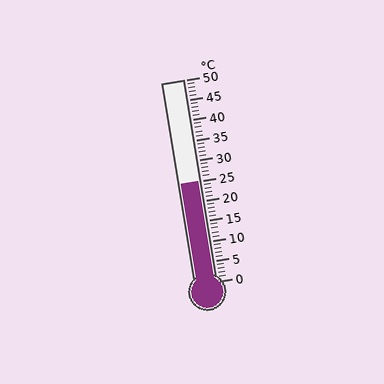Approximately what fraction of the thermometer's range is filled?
The thermometer is filled to approximately 50% of its range.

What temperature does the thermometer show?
The thermometer shows approximately 25°C.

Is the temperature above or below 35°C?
The temperature is below 35°C.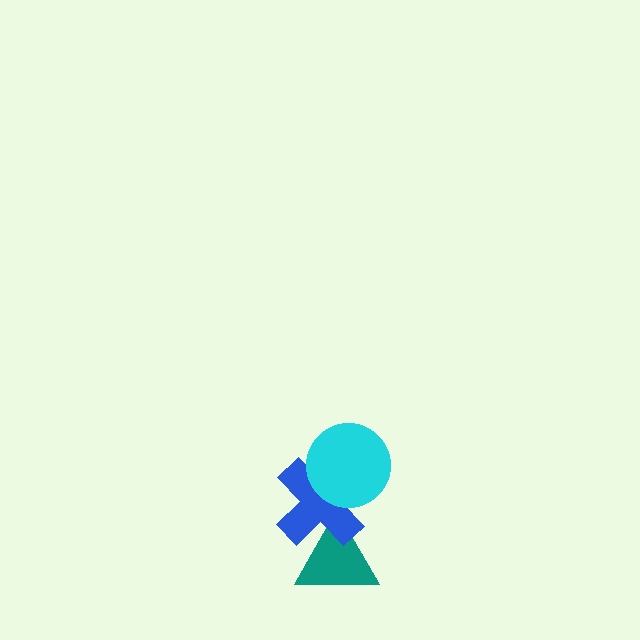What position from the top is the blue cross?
The blue cross is 2nd from the top.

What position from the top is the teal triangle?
The teal triangle is 3rd from the top.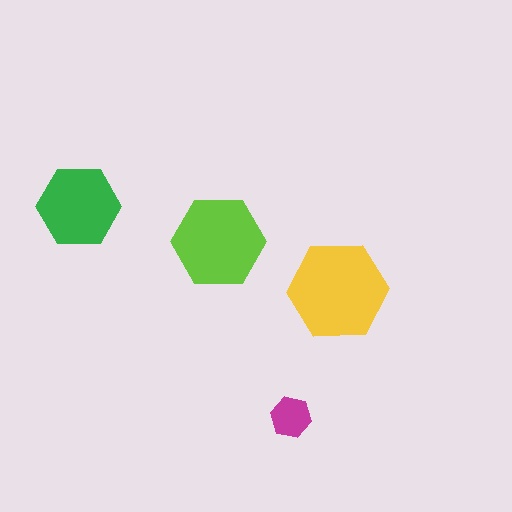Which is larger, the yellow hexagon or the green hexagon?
The yellow one.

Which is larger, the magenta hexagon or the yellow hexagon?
The yellow one.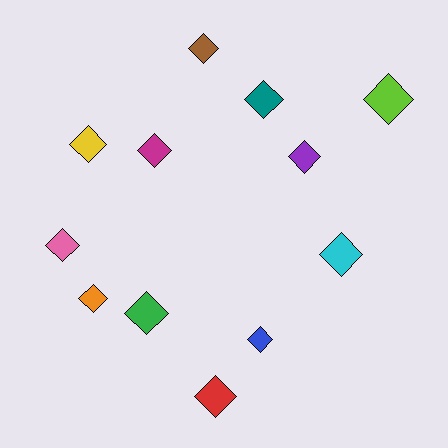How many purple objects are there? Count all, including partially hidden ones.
There is 1 purple object.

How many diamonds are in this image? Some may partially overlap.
There are 12 diamonds.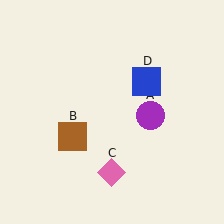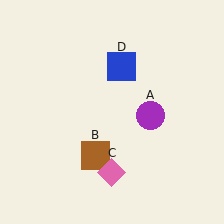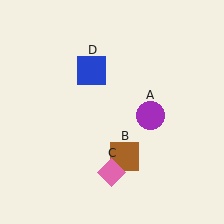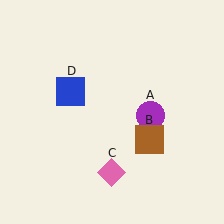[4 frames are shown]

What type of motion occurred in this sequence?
The brown square (object B), blue square (object D) rotated counterclockwise around the center of the scene.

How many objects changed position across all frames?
2 objects changed position: brown square (object B), blue square (object D).